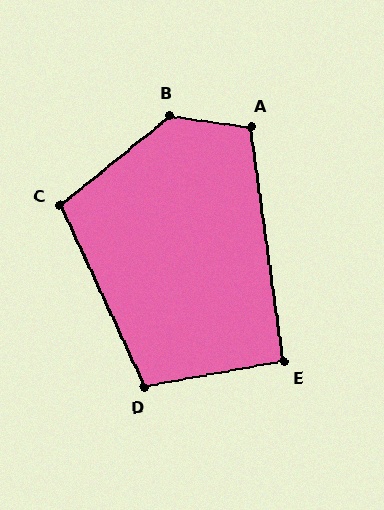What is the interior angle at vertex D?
Approximately 104 degrees (obtuse).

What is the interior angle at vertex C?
Approximately 104 degrees (obtuse).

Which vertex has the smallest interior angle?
E, at approximately 92 degrees.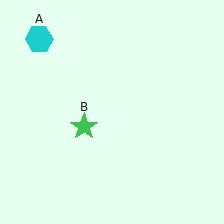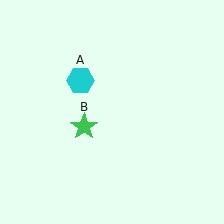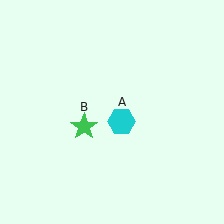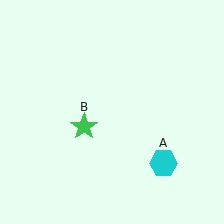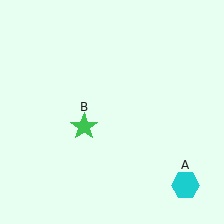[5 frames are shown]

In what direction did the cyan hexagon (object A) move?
The cyan hexagon (object A) moved down and to the right.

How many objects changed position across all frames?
1 object changed position: cyan hexagon (object A).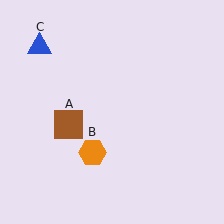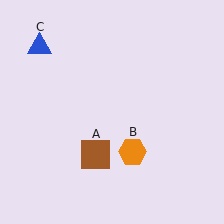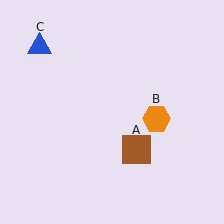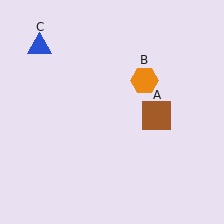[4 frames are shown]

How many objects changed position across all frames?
2 objects changed position: brown square (object A), orange hexagon (object B).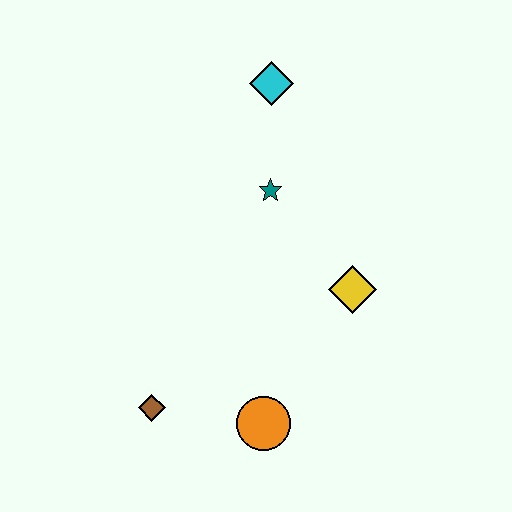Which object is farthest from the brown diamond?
The cyan diamond is farthest from the brown diamond.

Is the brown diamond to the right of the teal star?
No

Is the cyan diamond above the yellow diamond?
Yes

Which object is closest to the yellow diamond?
The teal star is closest to the yellow diamond.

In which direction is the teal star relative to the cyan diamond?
The teal star is below the cyan diamond.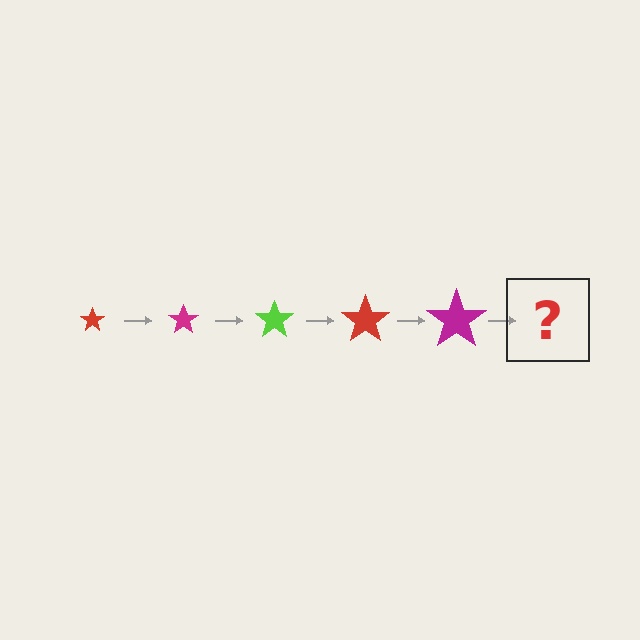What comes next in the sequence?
The next element should be a lime star, larger than the previous one.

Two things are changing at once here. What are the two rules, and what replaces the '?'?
The two rules are that the star grows larger each step and the color cycles through red, magenta, and lime. The '?' should be a lime star, larger than the previous one.